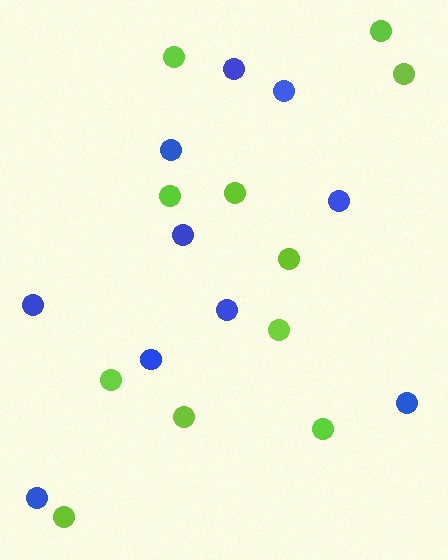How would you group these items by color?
There are 2 groups: one group of lime circles (11) and one group of blue circles (10).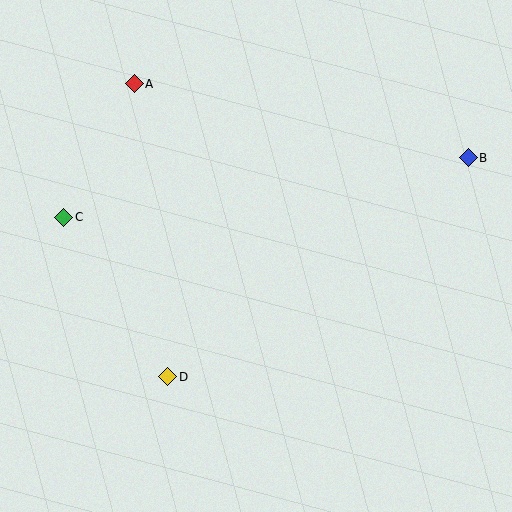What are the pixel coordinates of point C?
Point C is at (64, 217).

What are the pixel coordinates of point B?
Point B is at (468, 158).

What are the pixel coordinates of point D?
Point D is at (168, 377).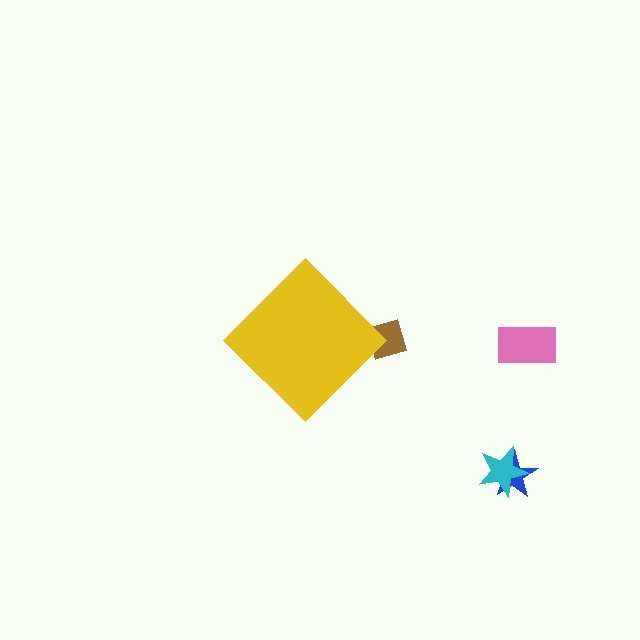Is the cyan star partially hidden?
No, the cyan star is fully visible.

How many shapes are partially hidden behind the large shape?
1 shape is partially hidden.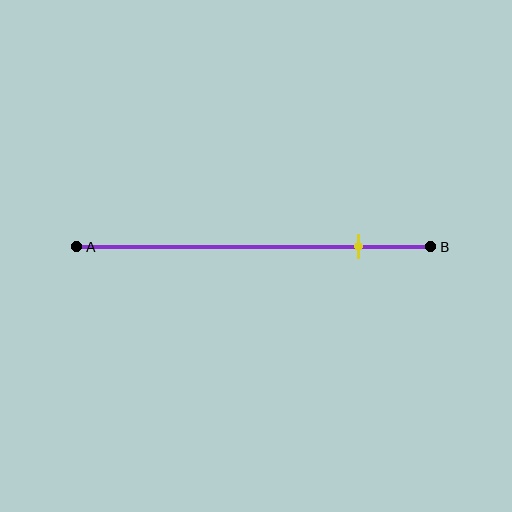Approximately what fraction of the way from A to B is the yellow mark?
The yellow mark is approximately 80% of the way from A to B.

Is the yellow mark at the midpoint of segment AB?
No, the mark is at about 80% from A, not at the 50% midpoint.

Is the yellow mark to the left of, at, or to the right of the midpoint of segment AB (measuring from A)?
The yellow mark is to the right of the midpoint of segment AB.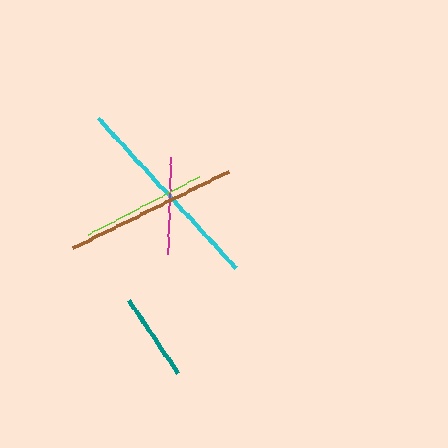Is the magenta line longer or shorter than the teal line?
The magenta line is longer than the teal line.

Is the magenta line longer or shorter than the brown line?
The brown line is longer than the magenta line.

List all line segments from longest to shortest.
From longest to shortest: cyan, brown, lime, magenta, teal.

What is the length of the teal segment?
The teal segment is approximately 88 pixels long.